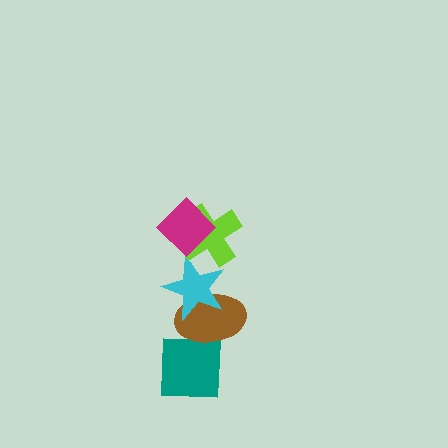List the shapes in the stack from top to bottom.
From top to bottom: the magenta diamond, the lime cross, the cyan star, the brown ellipse, the teal square.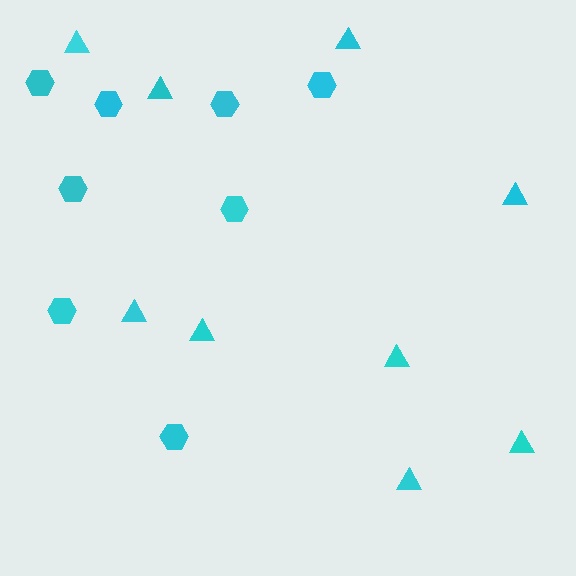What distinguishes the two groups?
There are 2 groups: one group of hexagons (8) and one group of triangles (9).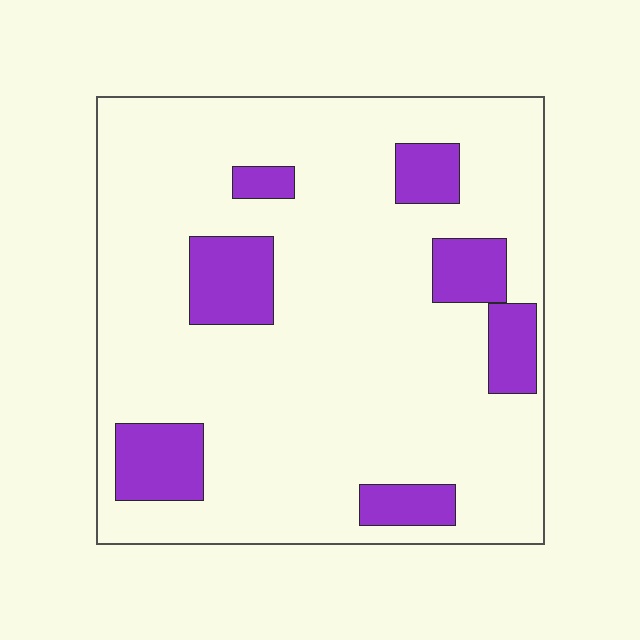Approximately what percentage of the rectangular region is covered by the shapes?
Approximately 15%.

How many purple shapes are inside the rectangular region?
7.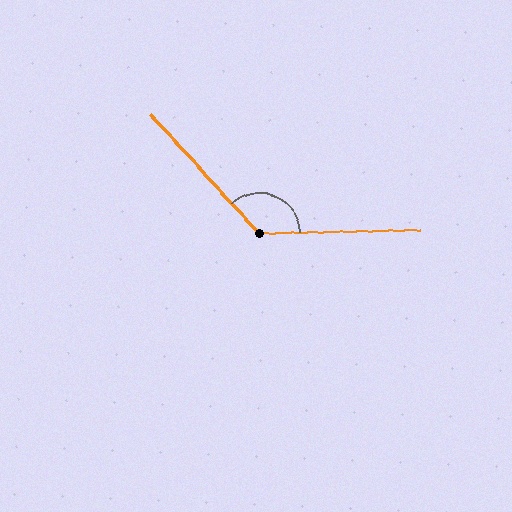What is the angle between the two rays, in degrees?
Approximately 132 degrees.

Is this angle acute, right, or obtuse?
It is obtuse.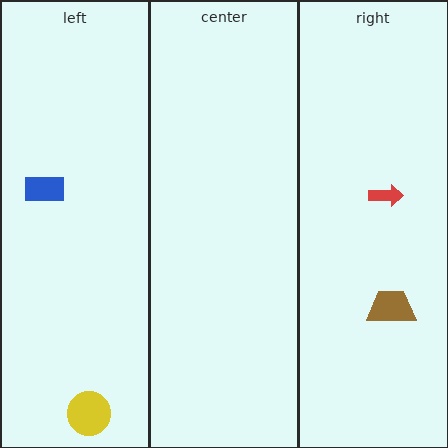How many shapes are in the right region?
2.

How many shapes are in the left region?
2.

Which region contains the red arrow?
The right region.